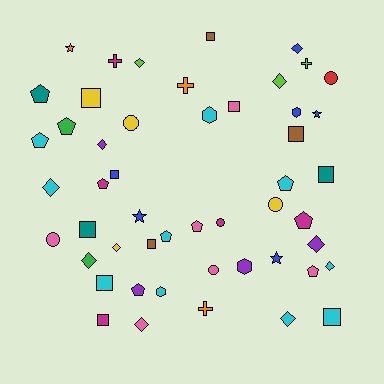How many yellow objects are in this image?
There are 4 yellow objects.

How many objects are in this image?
There are 50 objects.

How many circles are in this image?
There are 6 circles.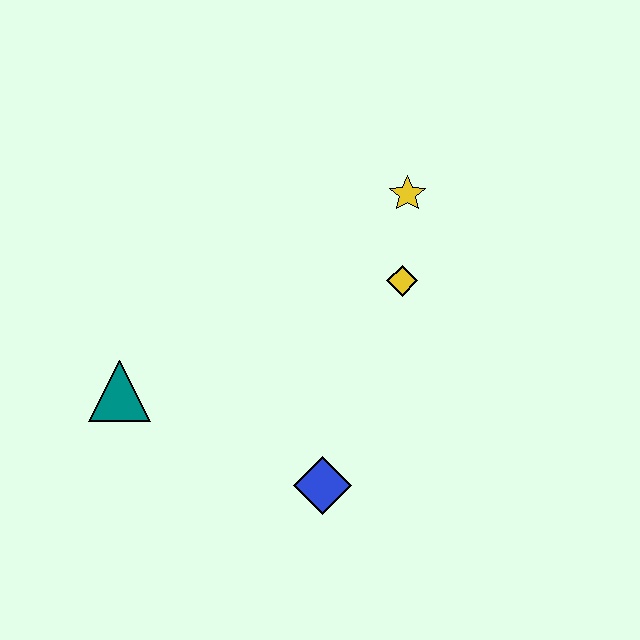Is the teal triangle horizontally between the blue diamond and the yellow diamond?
No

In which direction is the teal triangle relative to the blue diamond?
The teal triangle is to the left of the blue diamond.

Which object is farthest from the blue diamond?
The yellow star is farthest from the blue diamond.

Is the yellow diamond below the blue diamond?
No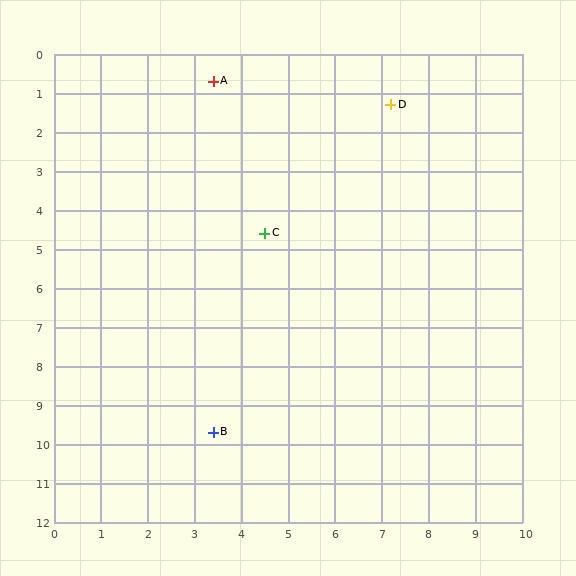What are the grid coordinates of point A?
Point A is at approximately (3.4, 0.7).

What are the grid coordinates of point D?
Point D is at approximately (7.2, 1.3).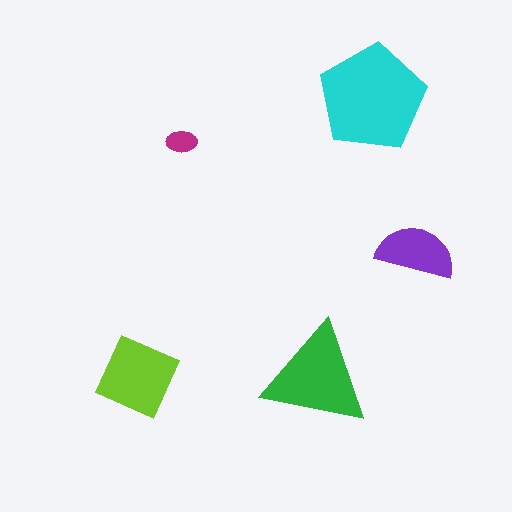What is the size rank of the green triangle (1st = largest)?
2nd.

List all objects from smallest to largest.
The magenta ellipse, the purple semicircle, the lime square, the green triangle, the cyan pentagon.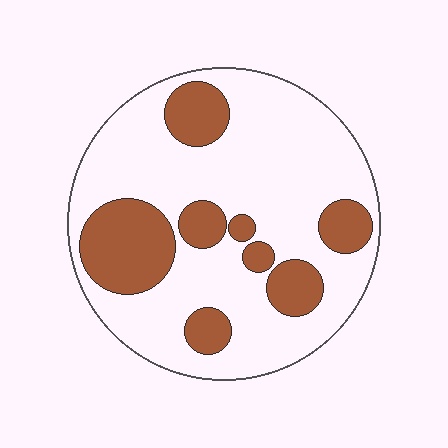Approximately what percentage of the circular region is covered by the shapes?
Approximately 25%.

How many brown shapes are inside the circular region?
8.